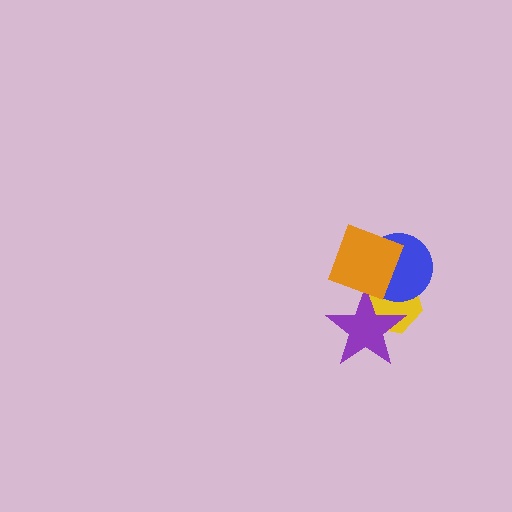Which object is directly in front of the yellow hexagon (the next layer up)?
The purple star is directly in front of the yellow hexagon.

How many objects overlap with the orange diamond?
3 objects overlap with the orange diamond.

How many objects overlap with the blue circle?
2 objects overlap with the blue circle.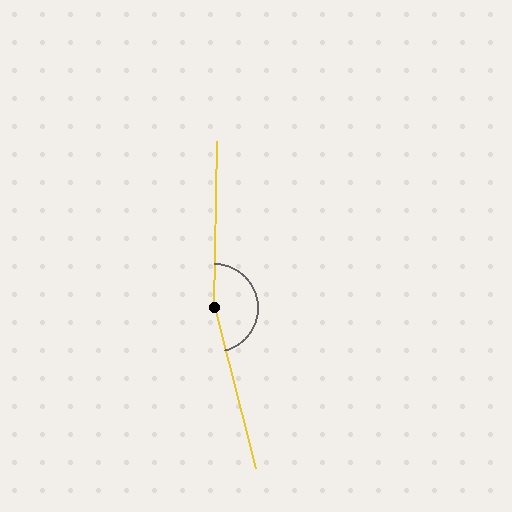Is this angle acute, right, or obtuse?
It is obtuse.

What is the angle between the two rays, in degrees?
Approximately 164 degrees.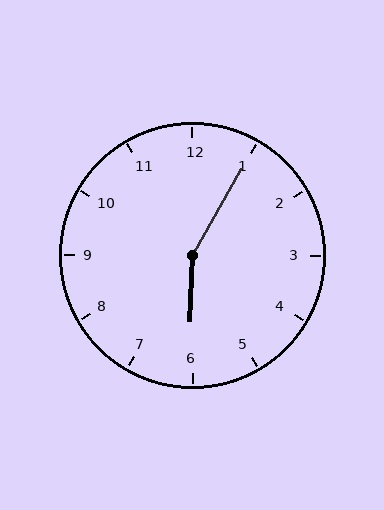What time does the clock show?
6:05.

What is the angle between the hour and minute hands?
Approximately 152 degrees.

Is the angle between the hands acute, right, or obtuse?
It is obtuse.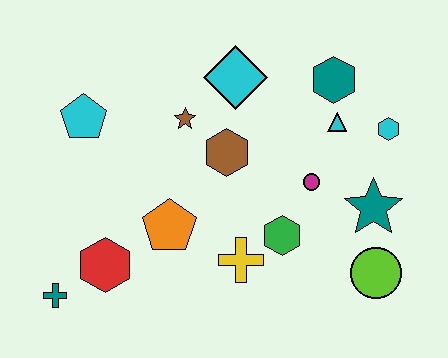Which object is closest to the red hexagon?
The teal cross is closest to the red hexagon.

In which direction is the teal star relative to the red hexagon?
The teal star is to the right of the red hexagon.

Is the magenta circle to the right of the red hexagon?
Yes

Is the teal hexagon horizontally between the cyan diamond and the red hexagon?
No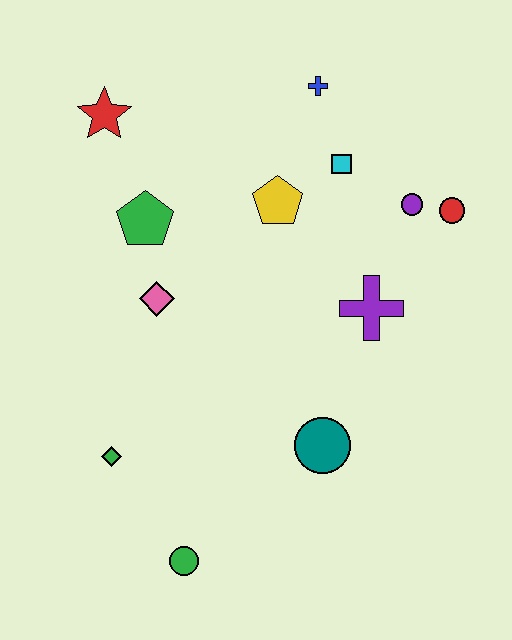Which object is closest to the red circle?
The purple circle is closest to the red circle.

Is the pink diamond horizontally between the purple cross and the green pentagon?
Yes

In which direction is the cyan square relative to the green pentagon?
The cyan square is to the right of the green pentagon.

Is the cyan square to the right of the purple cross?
No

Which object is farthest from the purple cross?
The red star is farthest from the purple cross.